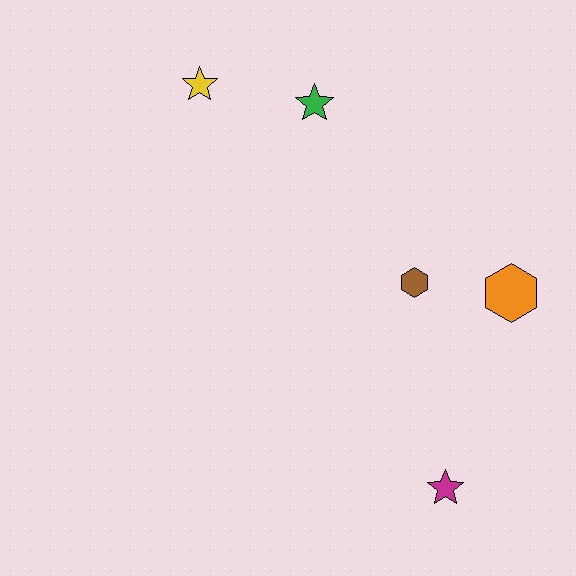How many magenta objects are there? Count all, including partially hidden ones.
There is 1 magenta object.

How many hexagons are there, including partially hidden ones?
There are 2 hexagons.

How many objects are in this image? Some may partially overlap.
There are 5 objects.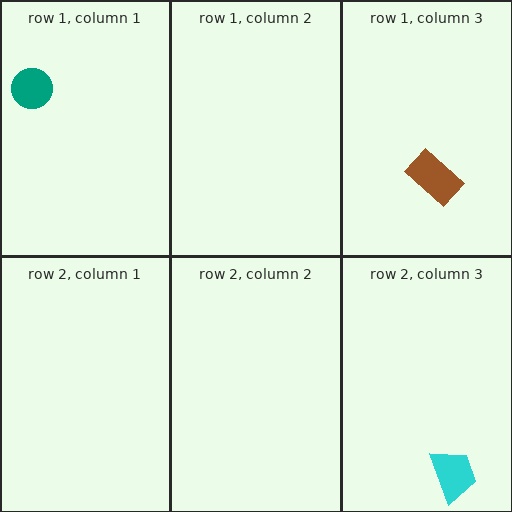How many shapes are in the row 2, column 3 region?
1.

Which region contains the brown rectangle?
The row 1, column 3 region.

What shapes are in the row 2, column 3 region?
The cyan trapezoid.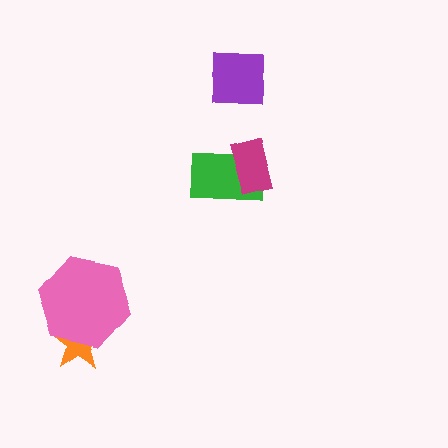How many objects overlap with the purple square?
0 objects overlap with the purple square.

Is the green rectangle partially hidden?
Yes, it is partially covered by another shape.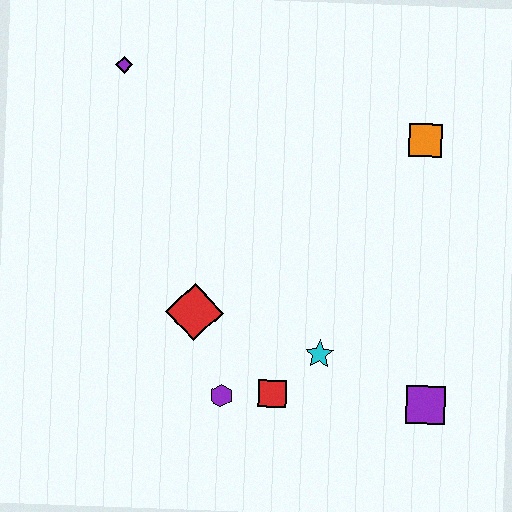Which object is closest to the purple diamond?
The red diamond is closest to the purple diamond.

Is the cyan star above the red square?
Yes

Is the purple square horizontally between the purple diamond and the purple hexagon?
No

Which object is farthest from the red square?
The purple diamond is farthest from the red square.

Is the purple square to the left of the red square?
No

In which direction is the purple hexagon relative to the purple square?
The purple hexagon is to the left of the purple square.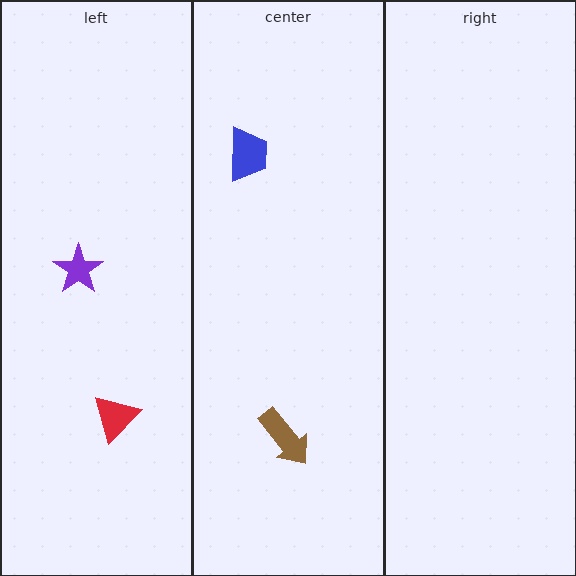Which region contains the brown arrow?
The center region.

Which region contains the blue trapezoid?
The center region.